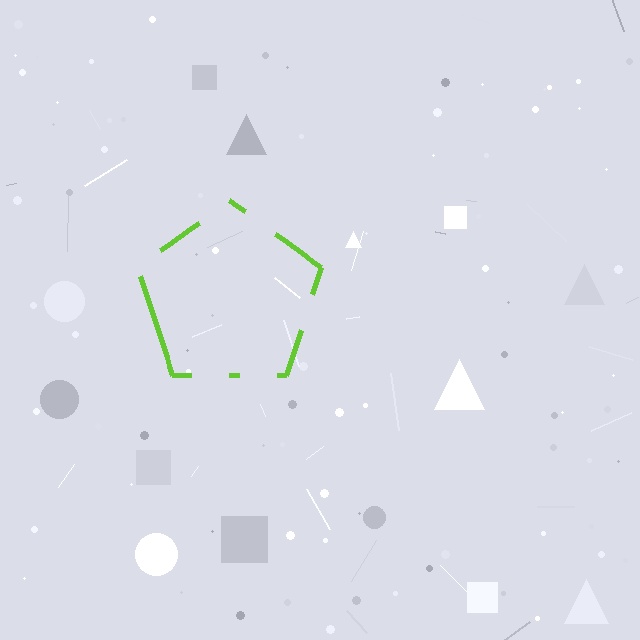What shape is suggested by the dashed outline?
The dashed outline suggests a pentagon.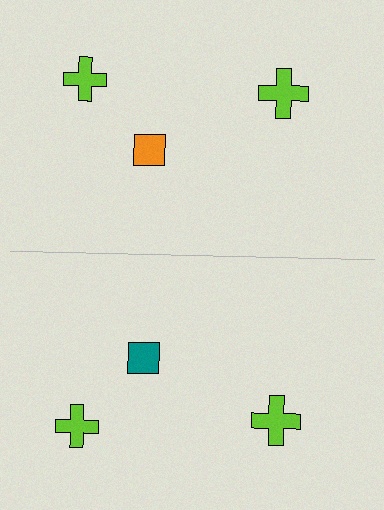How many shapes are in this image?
There are 6 shapes in this image.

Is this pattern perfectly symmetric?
No, the pattern is not perfectly symmetric. The teal square on the bottom side breaks the symmetry — its mirror counterpart is orange.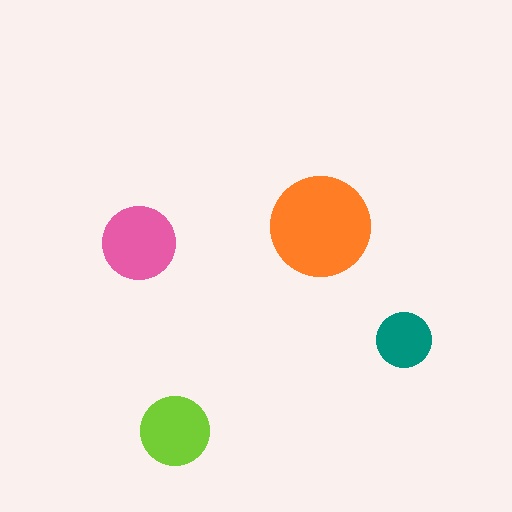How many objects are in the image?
There are 4 objects in the image.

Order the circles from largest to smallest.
the orange one, the pink one, the lime one, the teal one.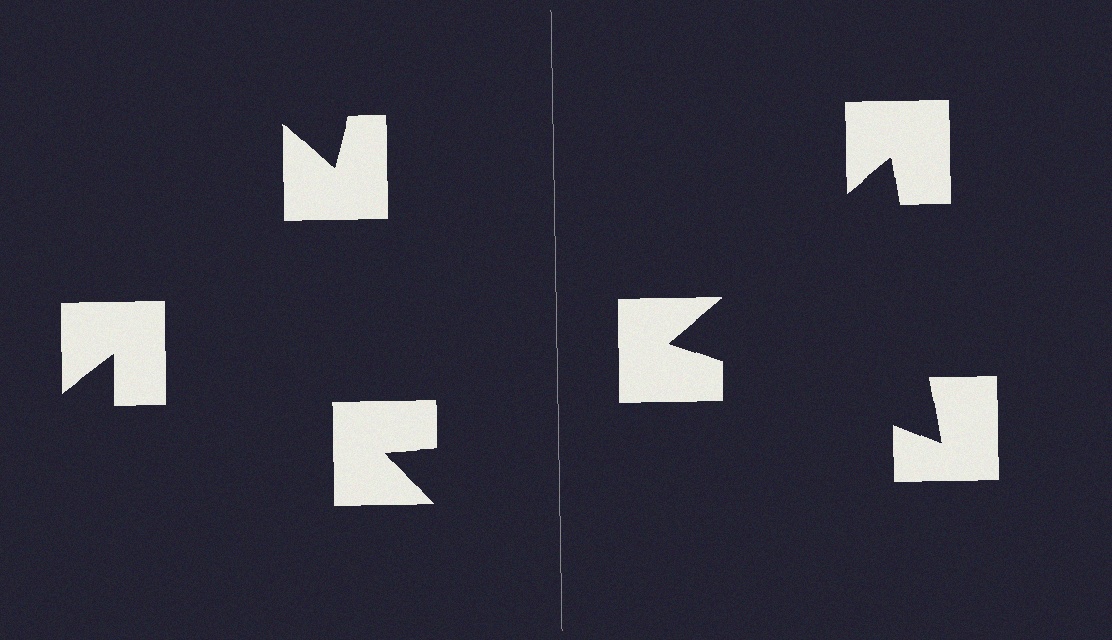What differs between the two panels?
The notched squares are positioned identically on both sides; only the wedge orientations differ. On the right they align to a triangle; on the left they are misaligned.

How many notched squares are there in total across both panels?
6 — 3 on each side.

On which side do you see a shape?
An illusory triangle appears on the right side. On the left side the wedge cuts are rotated, so no coherent shape forms.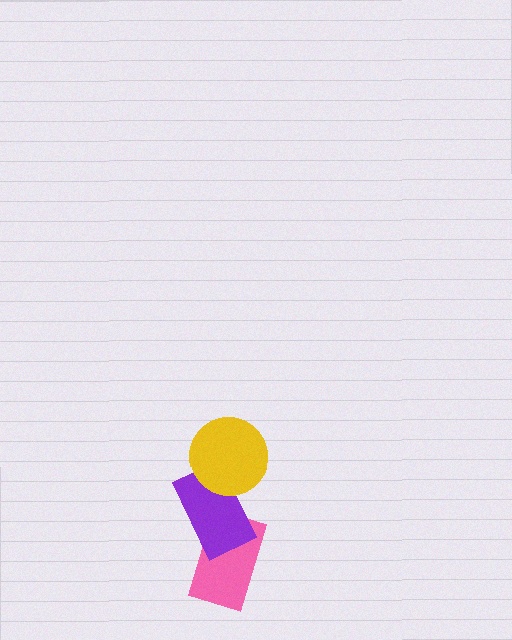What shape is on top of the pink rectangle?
The purple rectangle is on top of the pink rectangle.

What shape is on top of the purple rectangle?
The yellow circle is on top of the purple rectangle.